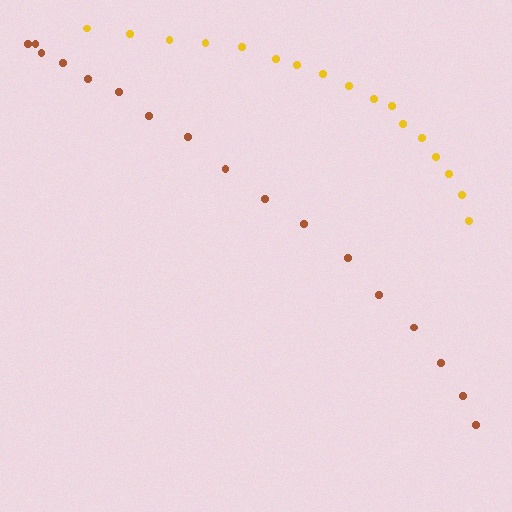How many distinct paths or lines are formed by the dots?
There are 2 distinct paths.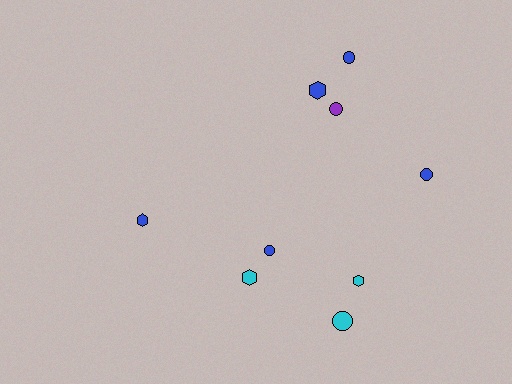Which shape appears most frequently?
Circle, with 5 objects.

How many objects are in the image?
There are 9 objects.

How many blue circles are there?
There are 3 blue circles.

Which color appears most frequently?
Blue, with 5 objects.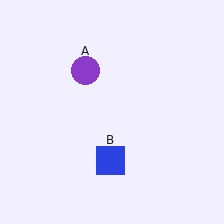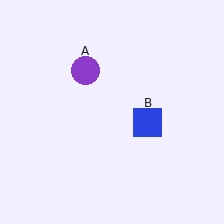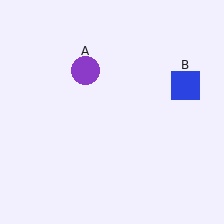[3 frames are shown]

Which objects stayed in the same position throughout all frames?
Purple circle (object A) remained stationary.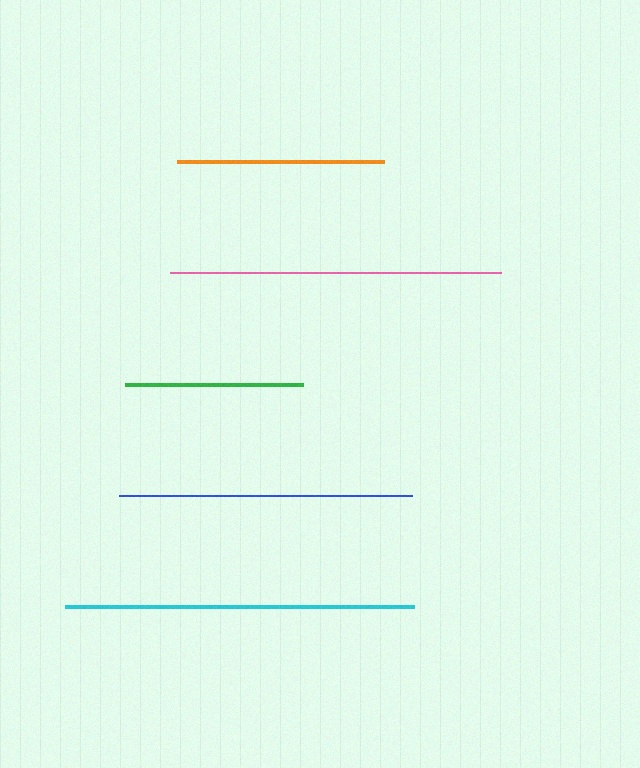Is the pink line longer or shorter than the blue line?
The pink line is longer than the blue line.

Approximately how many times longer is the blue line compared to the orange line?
The blue line is approximately 1.4 times the length of the orange line.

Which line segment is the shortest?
The green line is the shortest at approximately 178 pixels.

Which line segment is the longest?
The cyan line is the longest at approximately 349 pixels.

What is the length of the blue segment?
The blue segment is approximately 294 pixels long.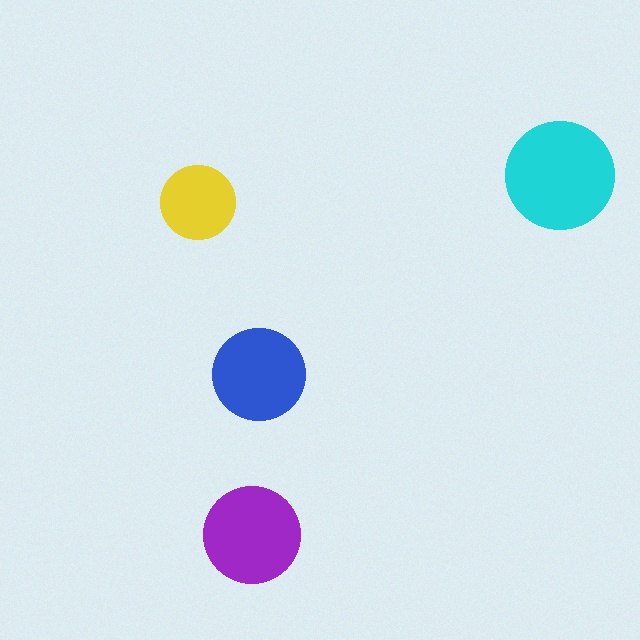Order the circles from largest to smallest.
the cyan one, the purple one, the blue one, the yellow one.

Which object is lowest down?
The purple circle is bottommost.